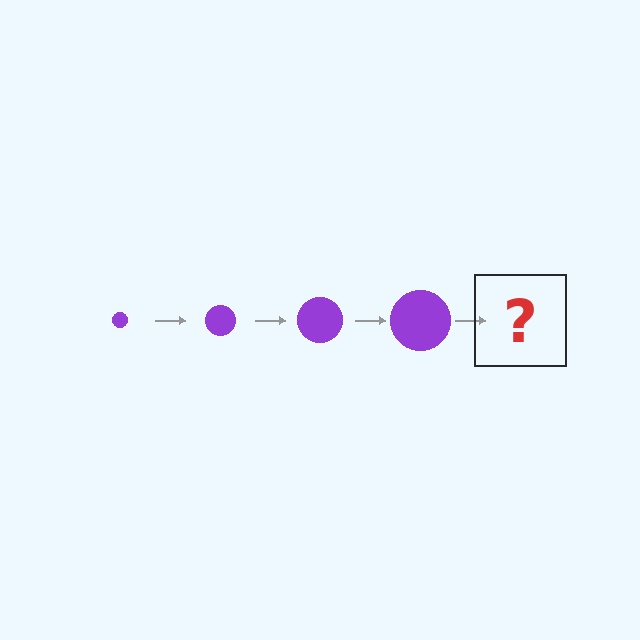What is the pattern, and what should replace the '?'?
The pattern is that the circle gets progressively larger each step. The '?' should be a purple circle, larger than the previous one.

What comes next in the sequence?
The next element should be a purple circle, larger than the previous one.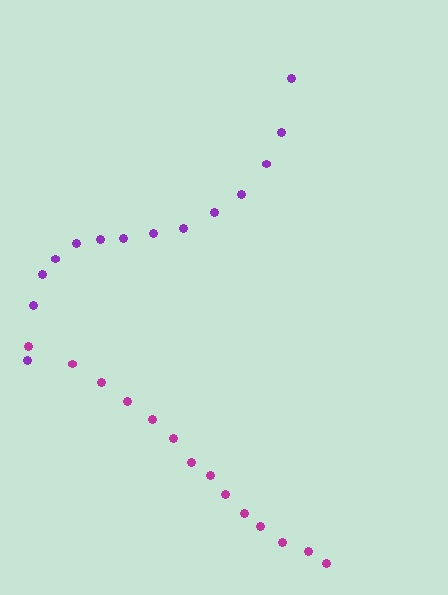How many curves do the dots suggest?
There are 2 distinct paths.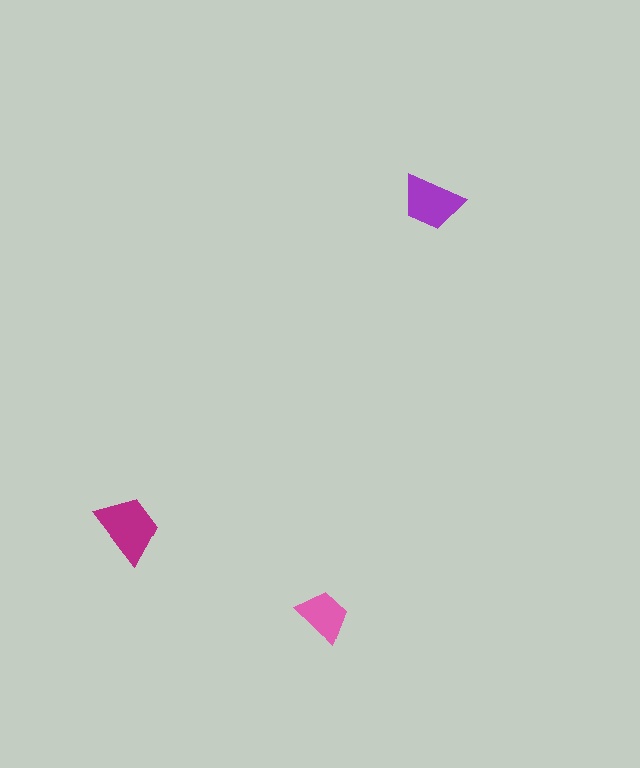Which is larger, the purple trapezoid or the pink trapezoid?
The purple one.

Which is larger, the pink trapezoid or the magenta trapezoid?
The magenta one.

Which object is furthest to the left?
The magenta trapezoid is leftmost.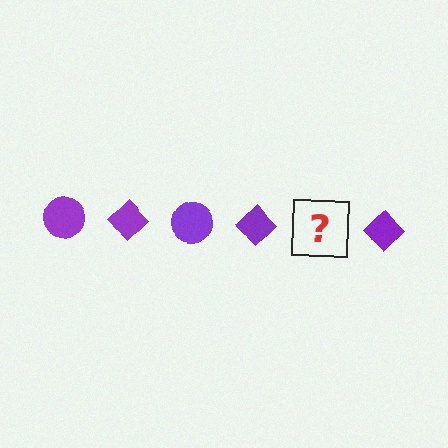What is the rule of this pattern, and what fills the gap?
The rule is that the pattern cycles through circle, diamond shapes in purple. The gap should be filled with a purple circle.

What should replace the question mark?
The question mark should be replaced with a purple circle.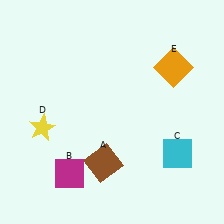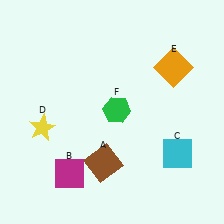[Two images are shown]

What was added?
A green hexagon (F) was added in Image 2.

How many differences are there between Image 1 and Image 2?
There is 1 difference between the two images.